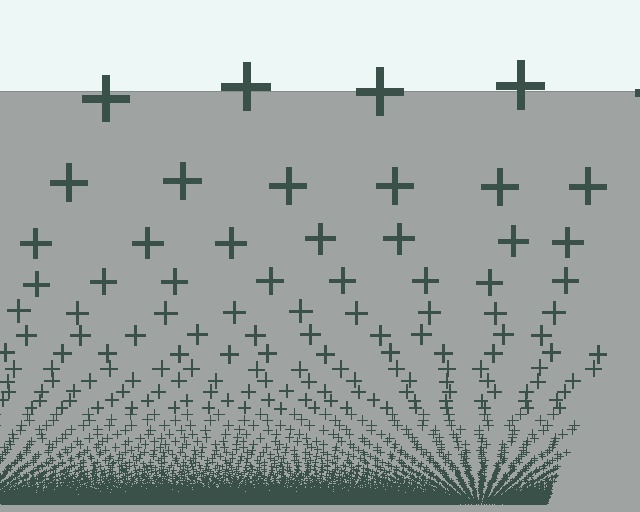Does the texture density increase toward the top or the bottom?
Density increases toward the bottom.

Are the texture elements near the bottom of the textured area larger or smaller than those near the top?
Smaller. The gradient is inverted — elements near the bottom are smaller and denser.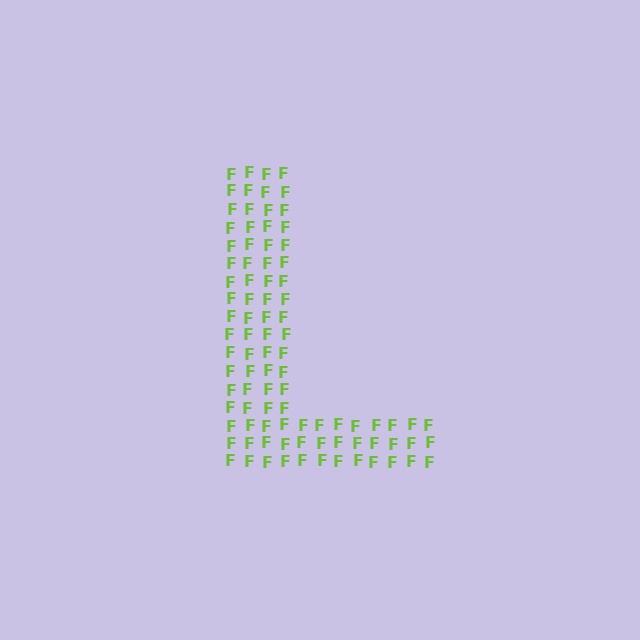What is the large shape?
The large shape is the letter L.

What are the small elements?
The small elements are letter F's.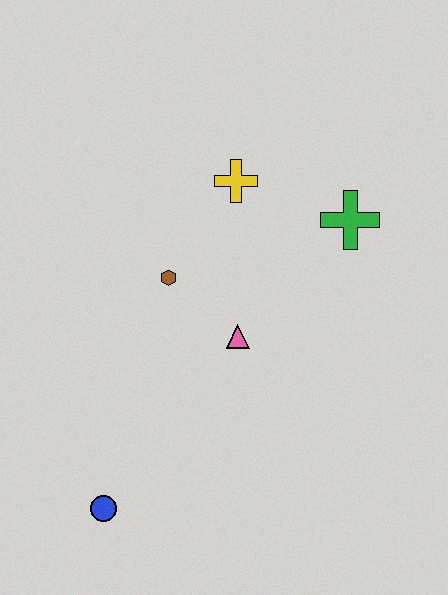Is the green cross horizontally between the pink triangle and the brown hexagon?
No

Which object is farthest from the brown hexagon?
The blue circle is farthest from the brown hexagon.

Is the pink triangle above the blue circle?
Yes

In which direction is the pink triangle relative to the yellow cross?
The pink triangle is below the yellow cross.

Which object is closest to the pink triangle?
The brown hexagon is closest to the pink triangle.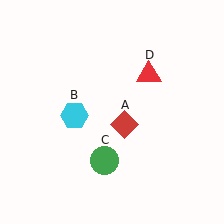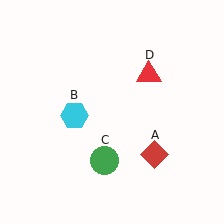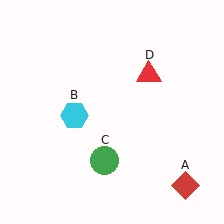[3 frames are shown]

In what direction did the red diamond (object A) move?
The red diamond (object A) moved down and to the right.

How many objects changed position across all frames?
1 object changed position: red diamond (object A).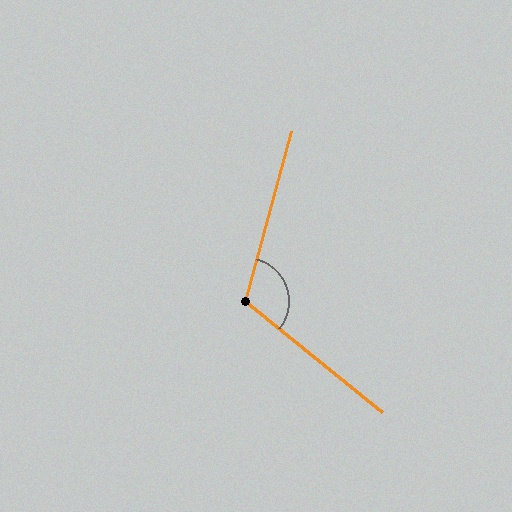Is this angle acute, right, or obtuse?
It is obtuse.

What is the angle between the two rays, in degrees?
Approximately 114 degrees.